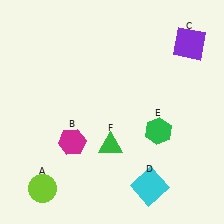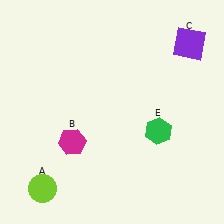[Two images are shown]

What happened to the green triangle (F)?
The green triangle (F) was removed in Image 2. It was in the bottom-left area of Image 1.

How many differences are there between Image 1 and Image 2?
There are 2 differences between the two images.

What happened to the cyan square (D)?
The cyan square (D) was removed in Image 2. It was in the bottom-right area of Image 1.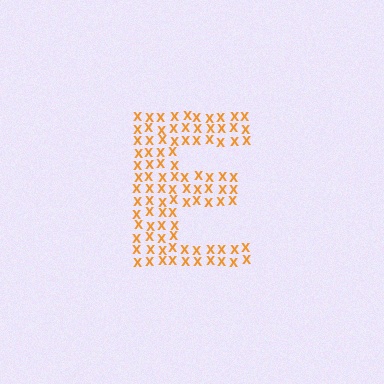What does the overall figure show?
The overall figure shows the letter E.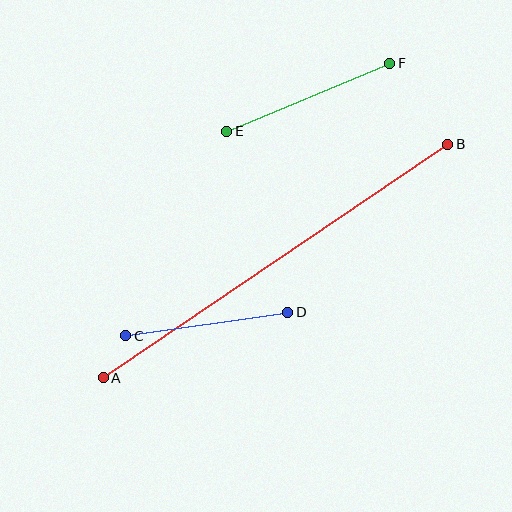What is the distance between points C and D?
The distance is approximately 164 pixels.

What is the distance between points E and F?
The distance is approximately 176 pixels.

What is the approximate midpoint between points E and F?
The midpoint is at approximately (308, 97) pixels.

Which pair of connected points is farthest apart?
Points A and B are farthest apart.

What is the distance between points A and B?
The distance is approximately 417 pixels.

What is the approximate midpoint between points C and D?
The midpoint is at approximately (207, 324) pixels.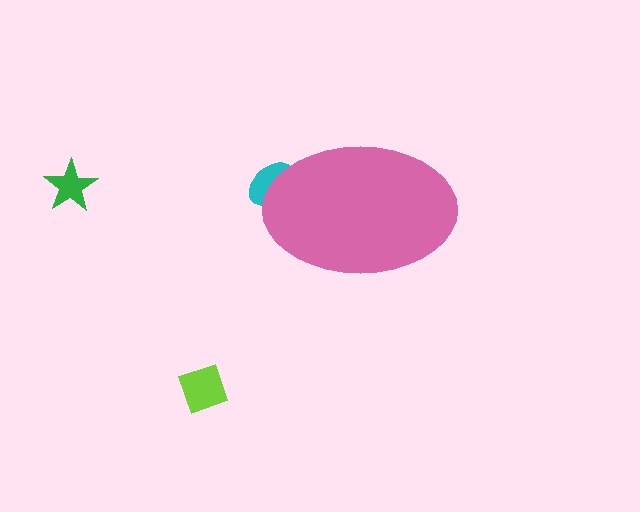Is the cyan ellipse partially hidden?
Yes, the cyan ellipse is partially hidden behind the pink ellipse.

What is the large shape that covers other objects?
A pink ellipse.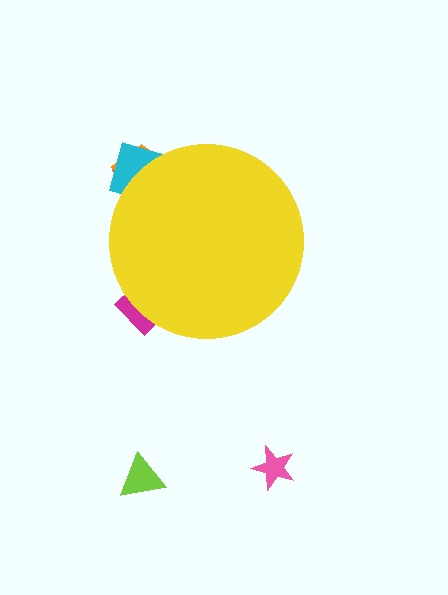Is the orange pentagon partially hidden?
Yes, the orange pentagon is partially hidden behind the yellow circle.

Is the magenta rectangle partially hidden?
Yes, the magenta rectangle is partially hidden behind the yellow circle.